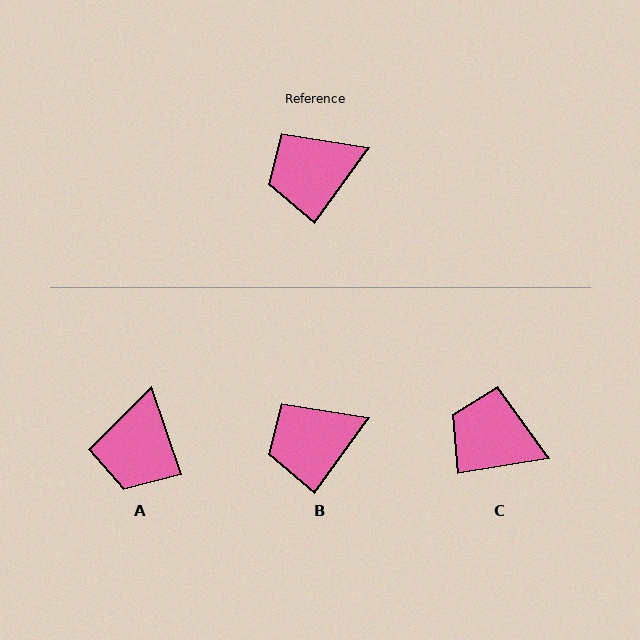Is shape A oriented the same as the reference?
No, it is off by about 55 degrees.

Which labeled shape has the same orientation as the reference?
B.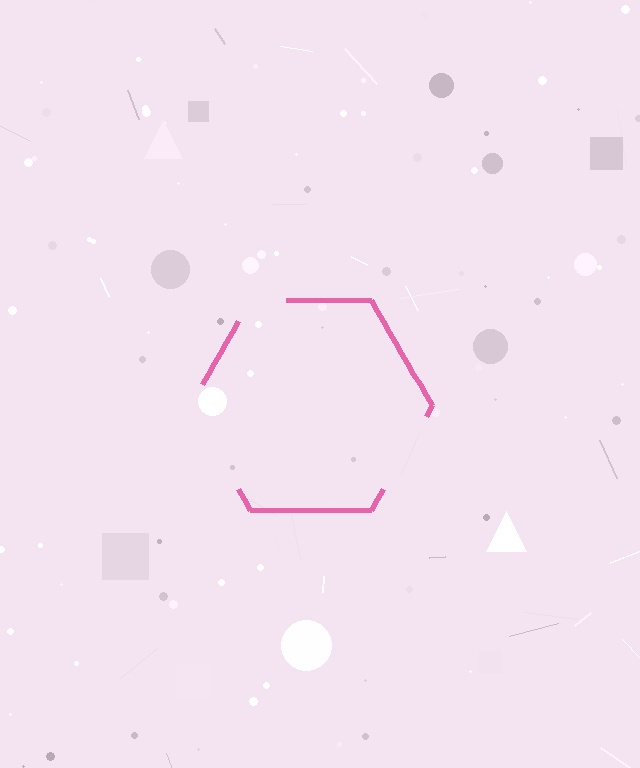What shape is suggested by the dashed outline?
The dashed outline suggests a hexagon.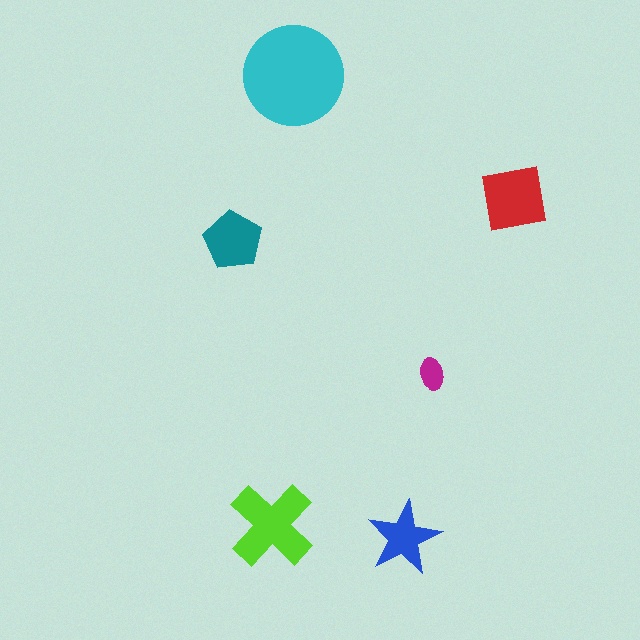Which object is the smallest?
The magenta ellipse.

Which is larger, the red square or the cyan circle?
The cyan circle.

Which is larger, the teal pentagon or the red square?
The red square.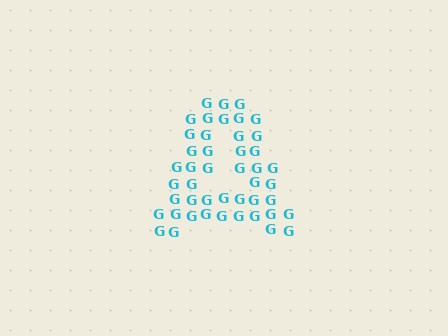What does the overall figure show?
The overall figure shows the letter A.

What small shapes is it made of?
It is made of small letter G's.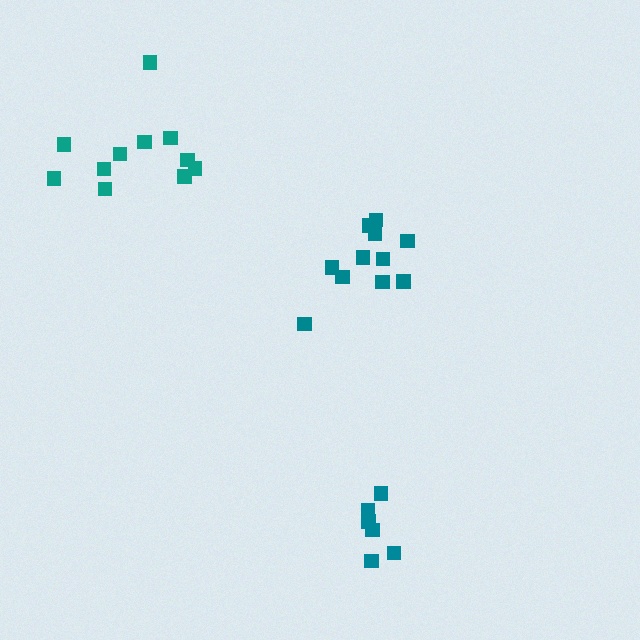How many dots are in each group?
Group 1: 11 dots, Group 2: 6 dots, Group 3: 11 dots (28 total).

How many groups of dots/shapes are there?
There are 3 groups.